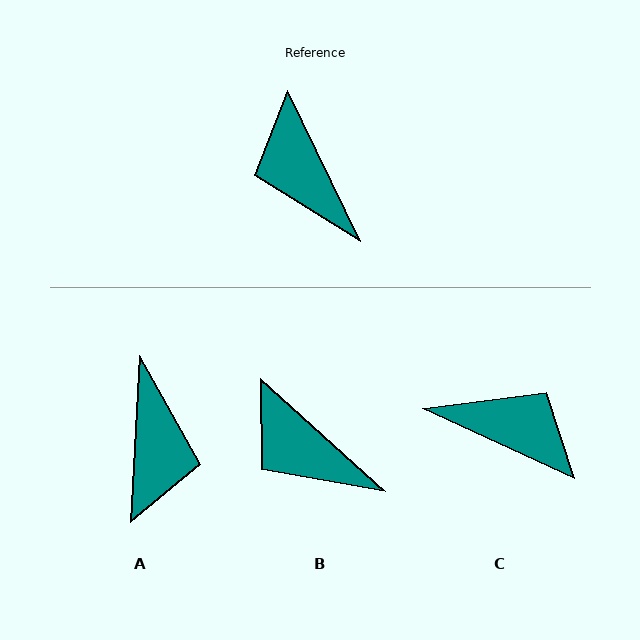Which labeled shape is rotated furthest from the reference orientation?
A, about 151 degrees away.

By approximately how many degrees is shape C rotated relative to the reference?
Approximately 140 degrees clockwise.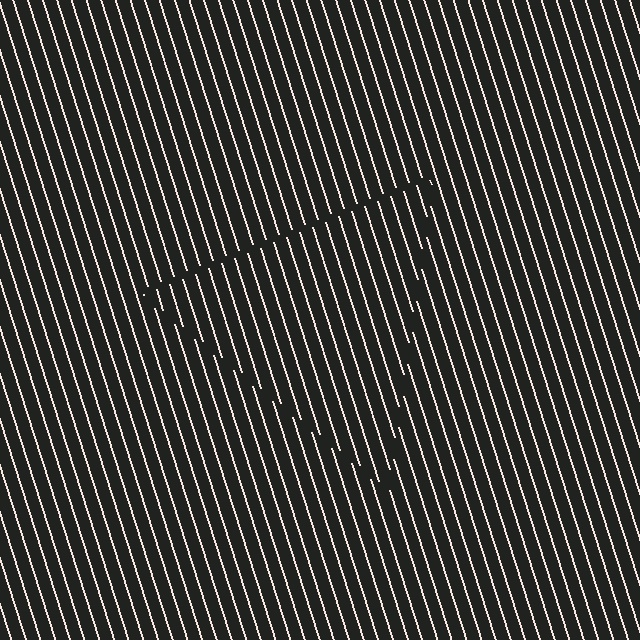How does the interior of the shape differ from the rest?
The interior of the shape contains the same grating, shifted by half a period — the contour is defined by the phase discontinuity where line-ends from the inner and outer gratings abut.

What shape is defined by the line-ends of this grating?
An illusory triangle. The interior of the shape contains the same grating, shifted by half a period — the contour is defined by the phase discontinuity where line-ends from the inner and outer gratings abut.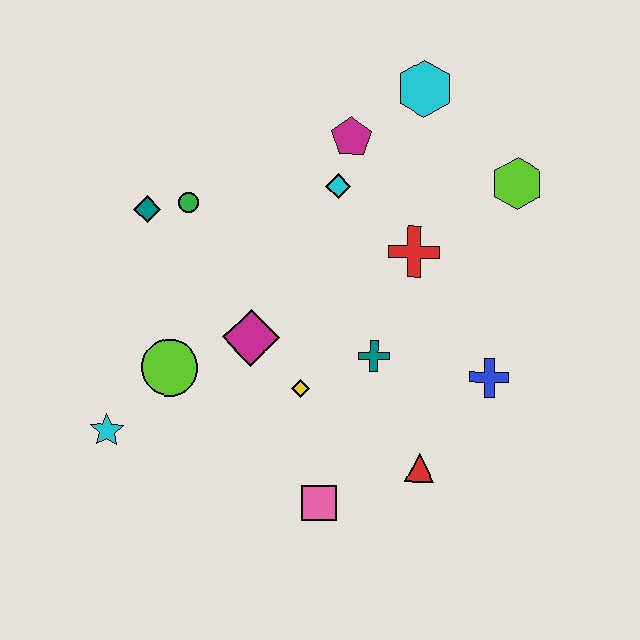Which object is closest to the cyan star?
The lime circle is closest to the cyan star.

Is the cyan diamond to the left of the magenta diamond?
No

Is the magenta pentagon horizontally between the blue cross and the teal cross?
No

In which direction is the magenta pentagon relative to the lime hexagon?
The magenta pentagon is to the left of the lime hexagon.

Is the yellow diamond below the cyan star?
No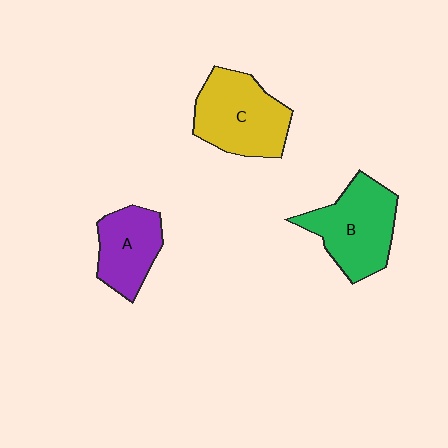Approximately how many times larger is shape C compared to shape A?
Approximately 1.4 times.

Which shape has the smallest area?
Shape A (purple).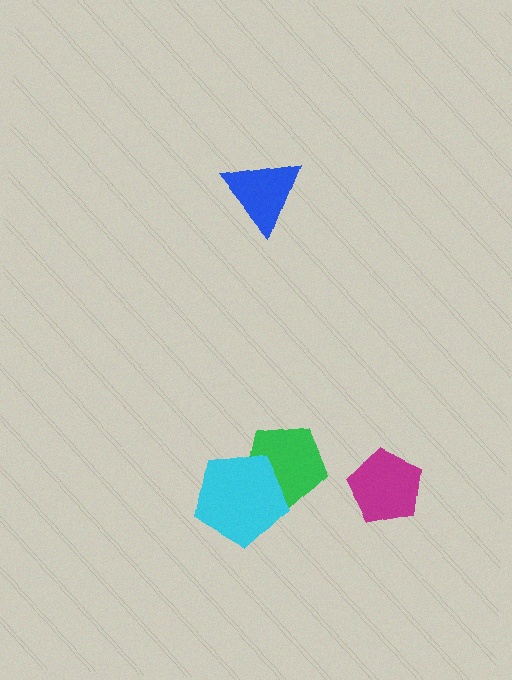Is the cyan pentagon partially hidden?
No, no other shape covers it.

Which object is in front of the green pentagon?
The cyan pentagon is in front of the green pentagon.